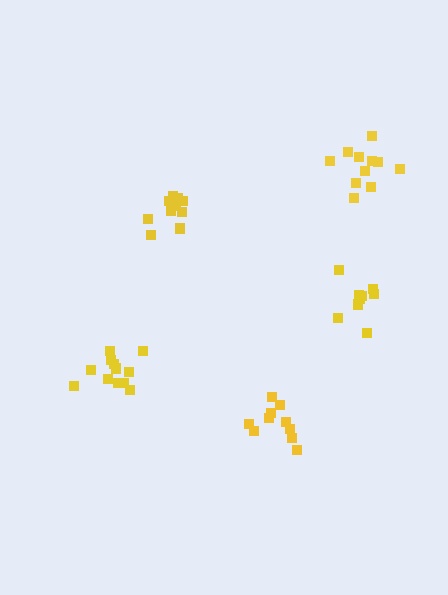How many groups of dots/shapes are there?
There are 5 groups.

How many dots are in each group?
Group 1: 11 dots, Group 2: 12 dots, Group 3: 10 dots, Group 4: 11 dots, Group 5: 9 dots (53 total).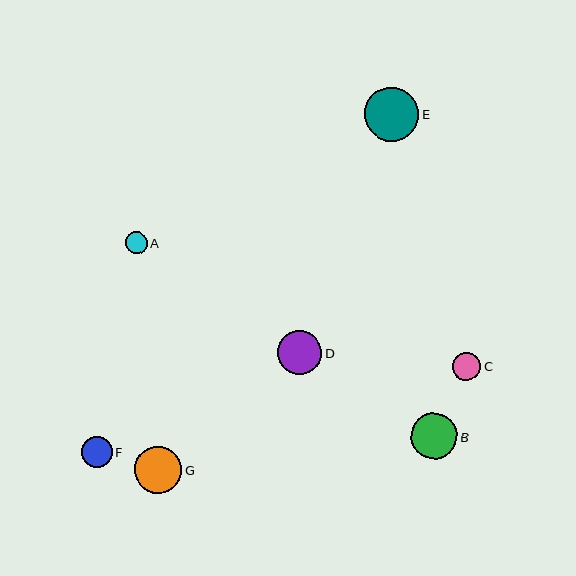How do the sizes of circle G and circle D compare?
Circle G and circle D are approximately the same size.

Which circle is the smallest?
Circle A is the smallest with a size of approximately 22 pixels.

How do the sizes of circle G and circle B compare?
Circle G and circle B are approximately the same size.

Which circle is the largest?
Circle E is the largest with a size of approximately 54 pixels.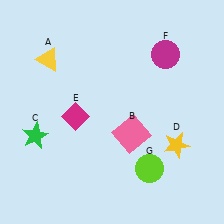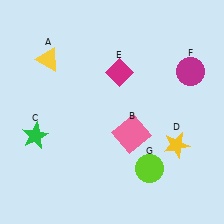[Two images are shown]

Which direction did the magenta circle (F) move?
The magenta circle (F) moved right.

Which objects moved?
The objects that moved are: the magenta diamond (E), the magenta circle (F).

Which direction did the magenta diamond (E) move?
The magenta diamond (E) moved right.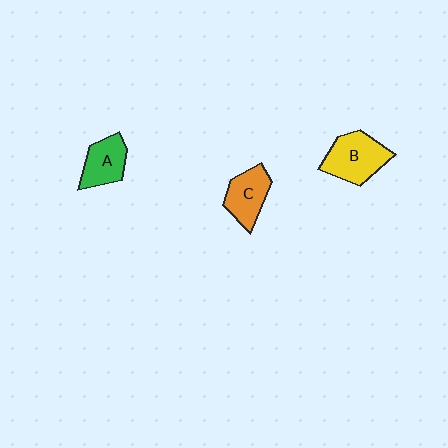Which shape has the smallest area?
Shape A (green).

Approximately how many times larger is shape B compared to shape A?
Approximately 1.4 times.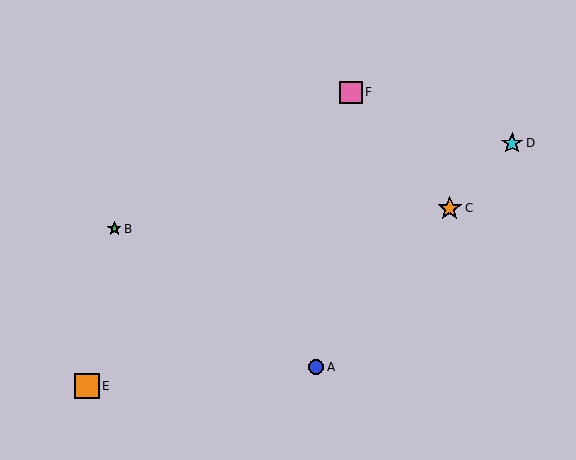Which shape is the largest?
The orange square (labeled E) is the largest.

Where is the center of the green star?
The center of the green star is at (114, 229).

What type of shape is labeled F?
Shape F is a pink square.